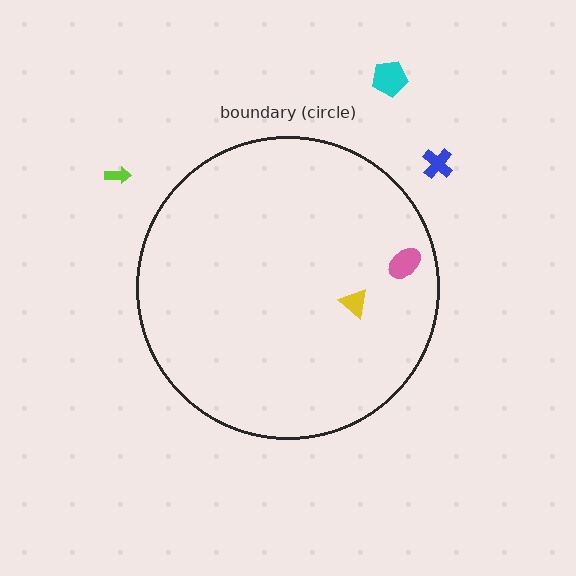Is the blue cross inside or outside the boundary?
Outside.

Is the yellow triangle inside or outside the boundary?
Inside.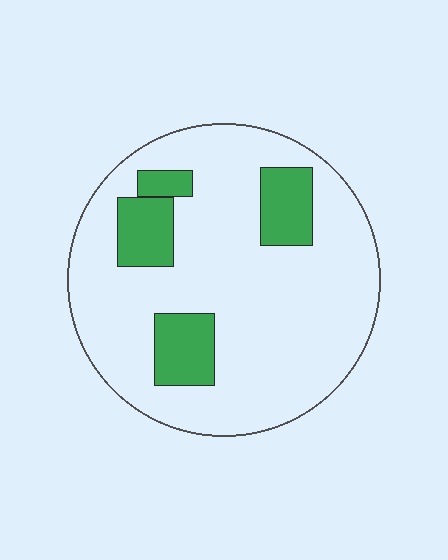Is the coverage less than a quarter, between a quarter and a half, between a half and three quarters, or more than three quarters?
Less than a quarter.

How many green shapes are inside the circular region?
4.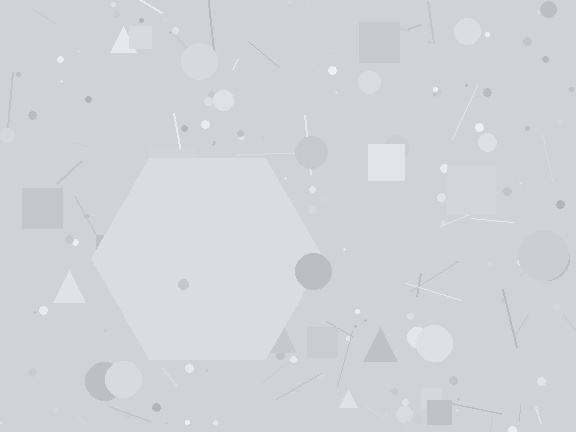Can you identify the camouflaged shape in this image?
The camouflaged shape is a hexagon.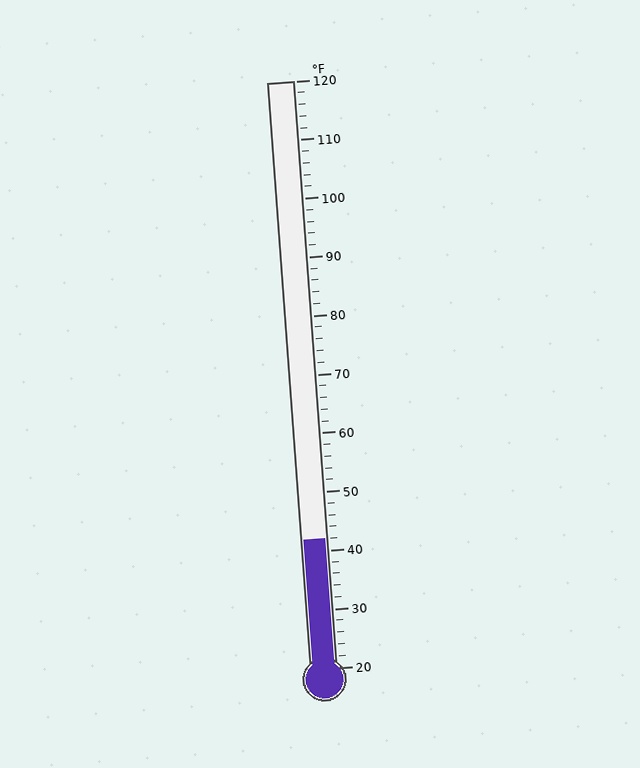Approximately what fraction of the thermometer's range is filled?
The thermometer is filled to approximately 20% of its range.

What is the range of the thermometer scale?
The thermometer scale ranges from 20°F to 120°F.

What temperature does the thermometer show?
The thermometer shows approximately 42°F.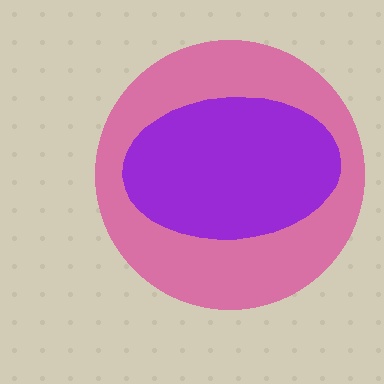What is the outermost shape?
The pink circle.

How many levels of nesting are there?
2.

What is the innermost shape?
The purple ellipse.